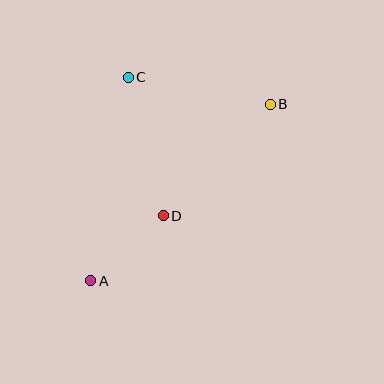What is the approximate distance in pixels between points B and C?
The distance between B and C is approximately 145 pixels.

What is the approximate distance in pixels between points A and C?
The distance between A and C is approximately 207 pixels.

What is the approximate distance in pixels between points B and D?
The distance between B and D is approximately 155 pixels.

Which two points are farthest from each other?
Points A and B are farthest from each other.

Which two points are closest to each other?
Points A and D are closest to each other.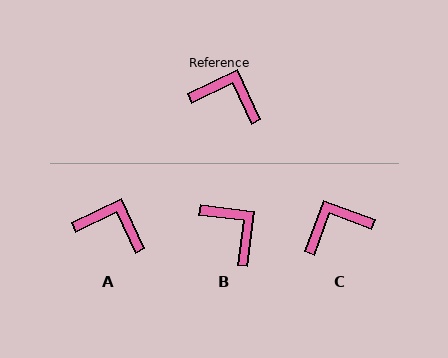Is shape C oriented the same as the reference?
No, it is off by about 44 degrees.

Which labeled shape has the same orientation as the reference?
A.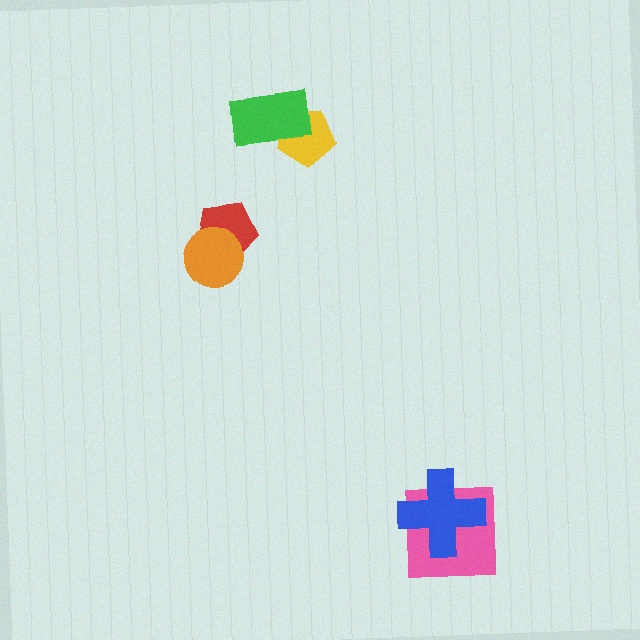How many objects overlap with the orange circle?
1 object overlaps with the orange circle.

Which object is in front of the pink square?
The blue cross is in front of the pink square.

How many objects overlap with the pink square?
1 object overlaps with the pink square.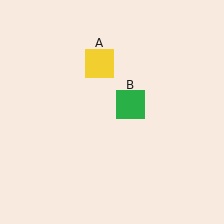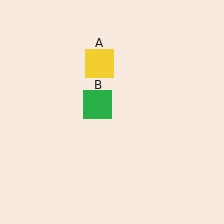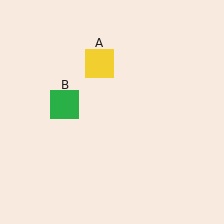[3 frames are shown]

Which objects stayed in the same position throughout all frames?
Yellow square (object A) remained stationary.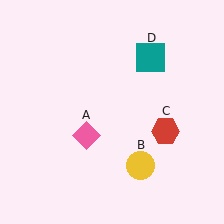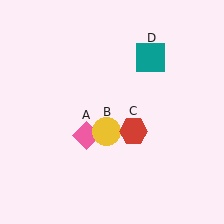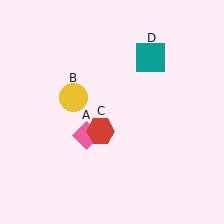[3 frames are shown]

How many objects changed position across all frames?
2 objects changed position: yellow circle (object B), red hexagon (object C).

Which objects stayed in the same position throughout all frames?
Pink diamond (object A) and teal square (object D) remained stationary.